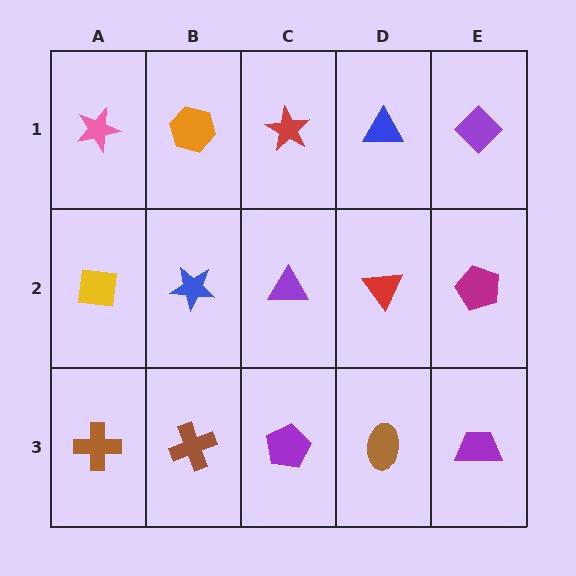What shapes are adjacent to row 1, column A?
A yellow square (row 2, column A), an orange hexagon (row 1, column B).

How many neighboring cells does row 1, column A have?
2.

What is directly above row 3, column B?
A blue star.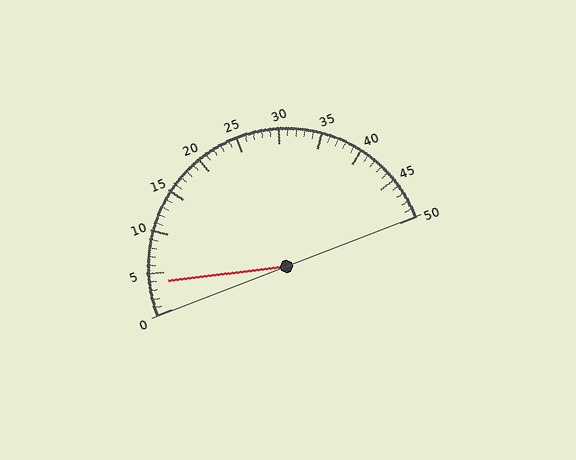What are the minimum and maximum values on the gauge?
The gauge ranges from 0 to 50.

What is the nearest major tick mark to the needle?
The nearest major tick mark is 5.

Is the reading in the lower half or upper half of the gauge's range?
The reading is in the lower half of the range (0 to 50).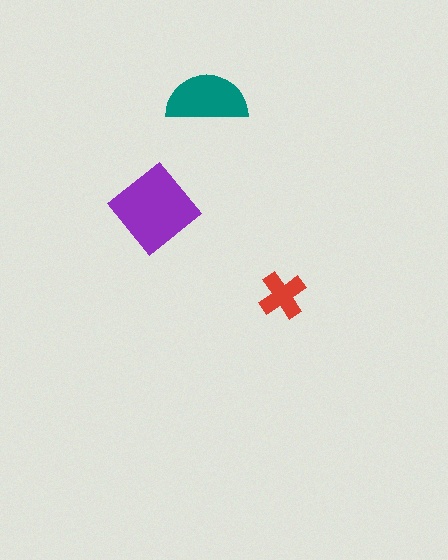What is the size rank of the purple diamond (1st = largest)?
1st.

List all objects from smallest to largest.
The red cross, the teal semicircle, the purple diamond.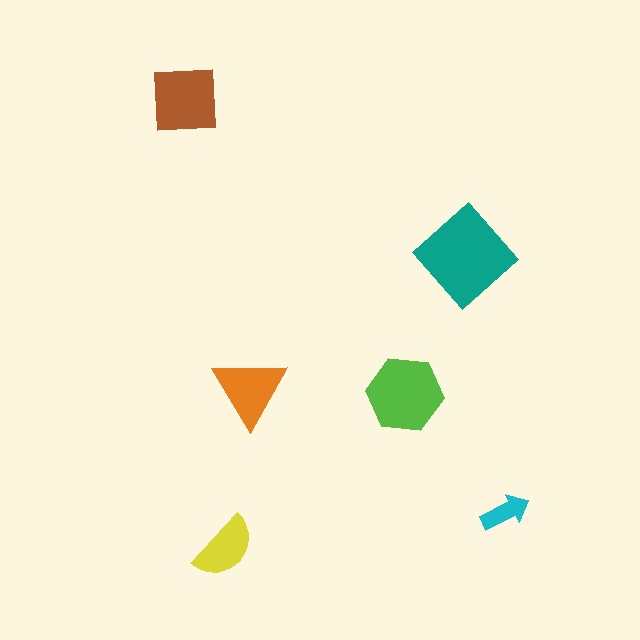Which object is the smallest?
The cyan arrow.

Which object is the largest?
The teal diamond.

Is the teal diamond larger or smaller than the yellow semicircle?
Larger.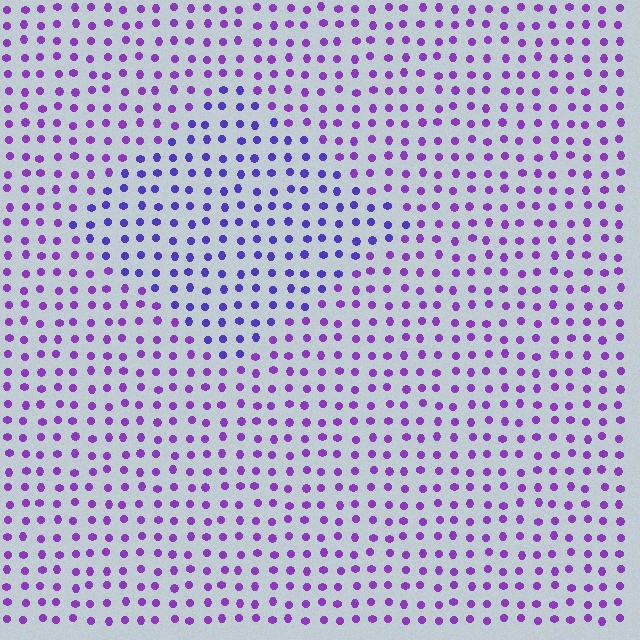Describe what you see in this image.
The image is filled with small purple elements in a uniform arrangement. A diamond-shaped region is visible where the elements are tinted to a slightly different hue, forming a subtle color boundary.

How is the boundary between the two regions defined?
The boundary is defined purely by a slight shift in hue (about 29 degrees). Spacing, size, and orientation are identical on both sides.